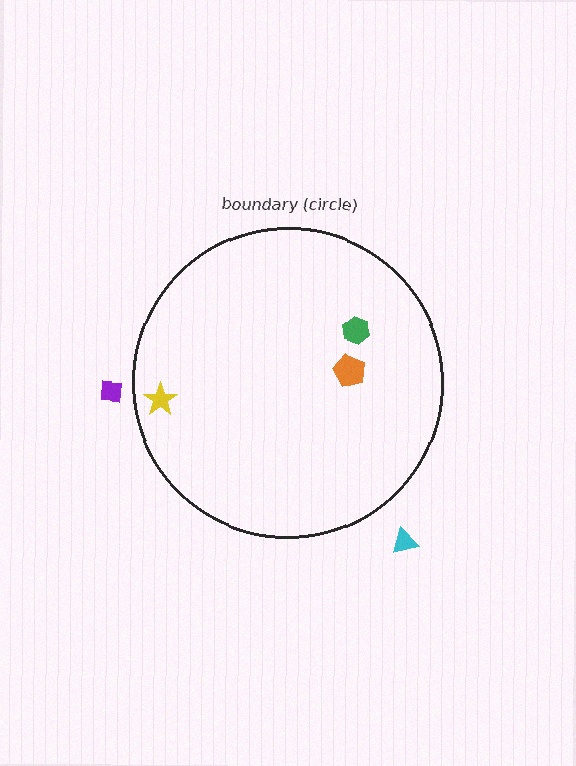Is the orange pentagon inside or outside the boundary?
Inside.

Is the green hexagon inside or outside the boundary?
Inside.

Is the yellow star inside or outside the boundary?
Inside.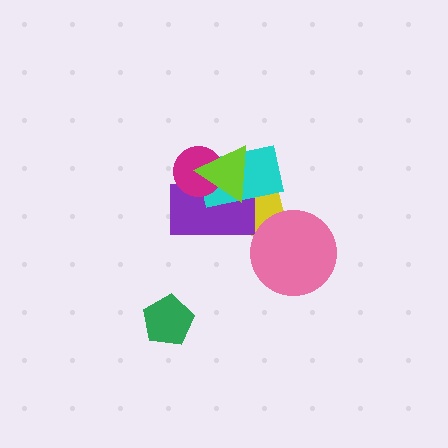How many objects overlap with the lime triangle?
4 objects overlap with the lime triangle.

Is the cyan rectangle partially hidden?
Yes, it is partially covered by another shape.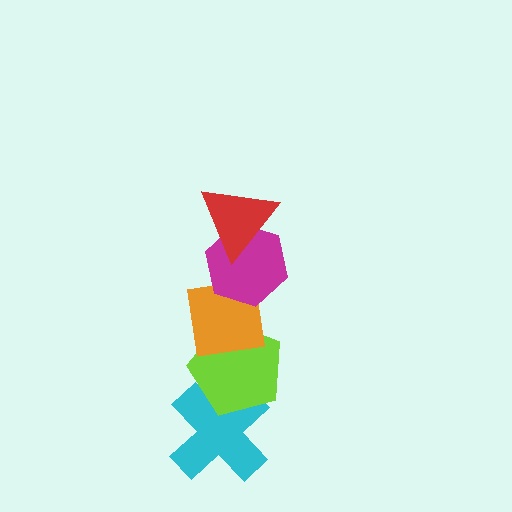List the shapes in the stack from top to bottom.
From top to bottom: the red triangle, the magenta hexagon, the orange square, the lime pentagon, the cyan cross.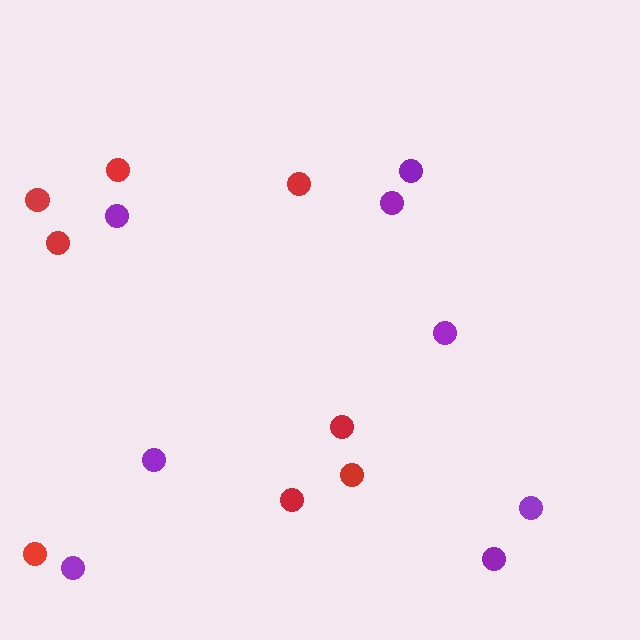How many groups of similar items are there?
There are 2 groups: one group of purple circles (8) and one group of red circles (8).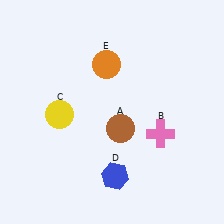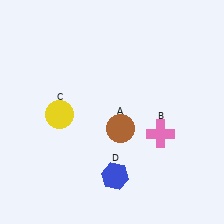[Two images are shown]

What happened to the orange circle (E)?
The orange circle (E) was removed in Image 2. It was in the top-left area of Image 1.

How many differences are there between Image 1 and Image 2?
There is 1 difference between the two images.